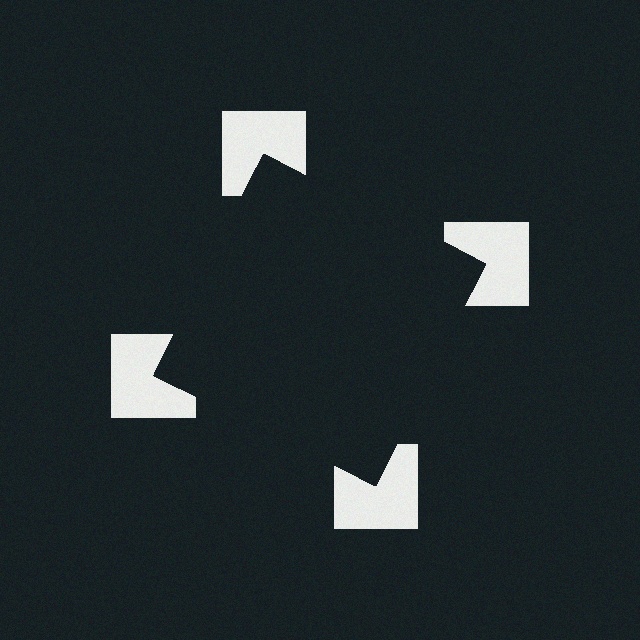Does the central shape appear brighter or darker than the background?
It typically appears slightly darker than the background, even though no actual brightness change is drawn.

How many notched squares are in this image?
There are 4 — one at each vertex of the illusory square.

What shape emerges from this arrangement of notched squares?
An illusory square — its edges are inferred from the aligned wedge cuts in the notched squares, not physically drawn.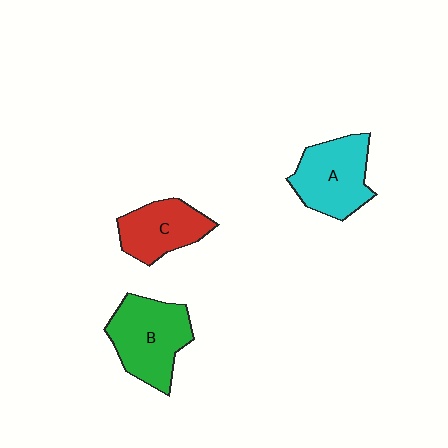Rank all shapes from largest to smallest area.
From largest to smallest: B (green), A (cyan), C (red).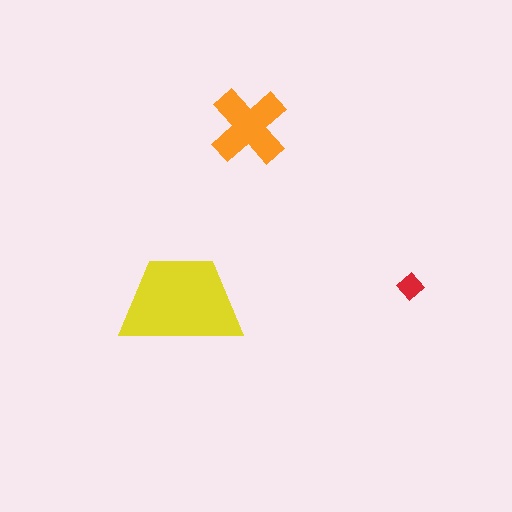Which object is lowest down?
The yellow trapezoid is bottommost.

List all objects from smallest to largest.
The red diamond, the orange cross, the yellow trapezoid.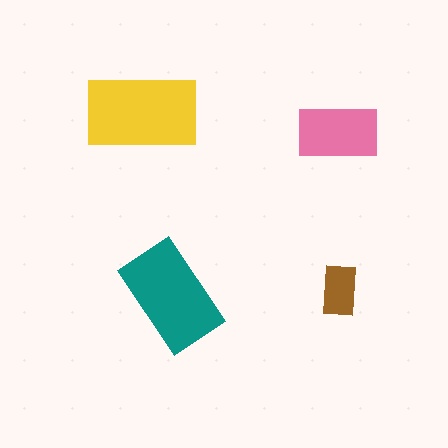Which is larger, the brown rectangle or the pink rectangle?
The pink one.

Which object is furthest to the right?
The brown rectangle is rightmost.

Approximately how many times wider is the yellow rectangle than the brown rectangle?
About 2 times wider.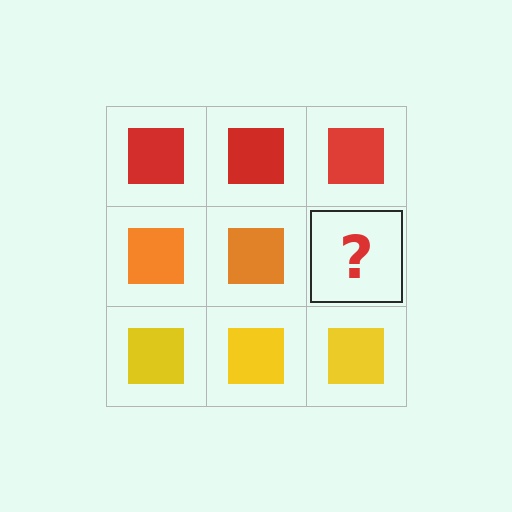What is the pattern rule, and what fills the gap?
The rule is that each row has a consistent color. The gap should be filled with an orange square.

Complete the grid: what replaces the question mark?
The question mark should be replaced with an orange square.